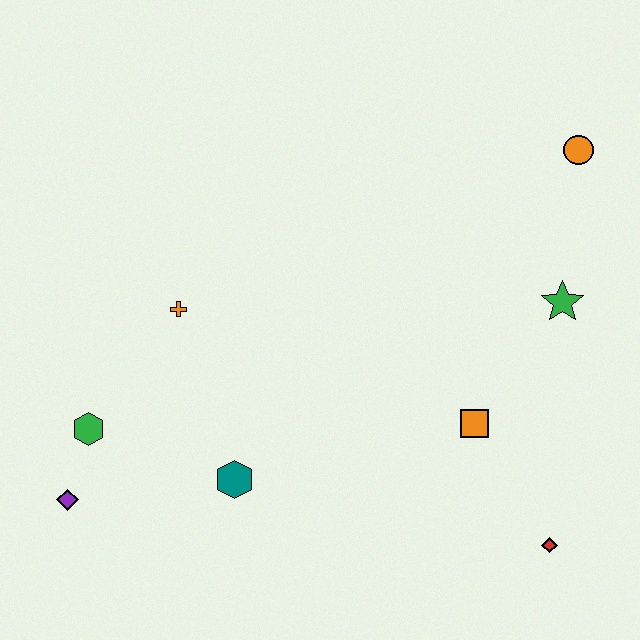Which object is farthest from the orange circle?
The purple diamond is farthest from the orange circle.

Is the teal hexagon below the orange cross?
Yes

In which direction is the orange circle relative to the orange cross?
The orange circle is to the right of the orange cross.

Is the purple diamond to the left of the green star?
Yes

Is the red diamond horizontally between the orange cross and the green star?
Yes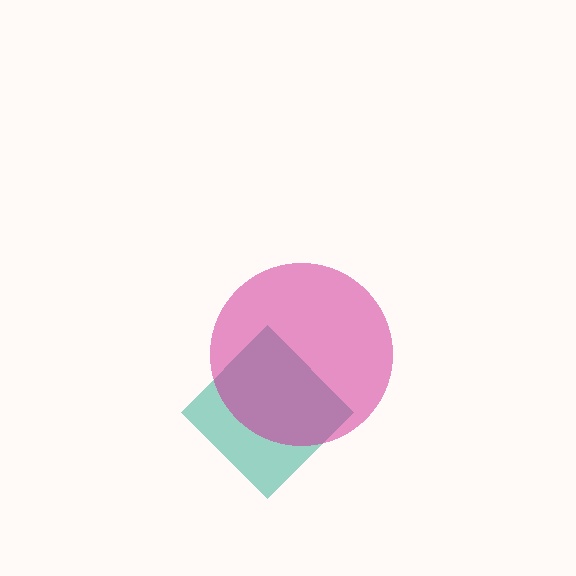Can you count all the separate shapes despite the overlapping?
Yes, there are 2 separate shapes.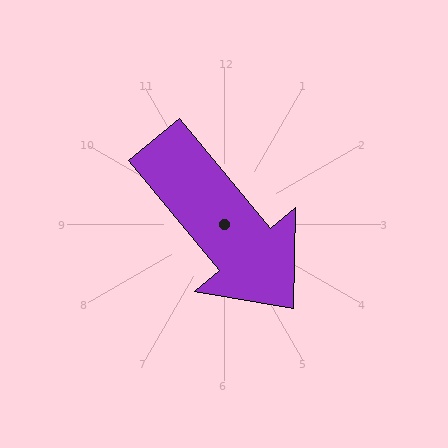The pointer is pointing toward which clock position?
Roughly 5 o'clock.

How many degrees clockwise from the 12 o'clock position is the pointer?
Approximately 140 degrees.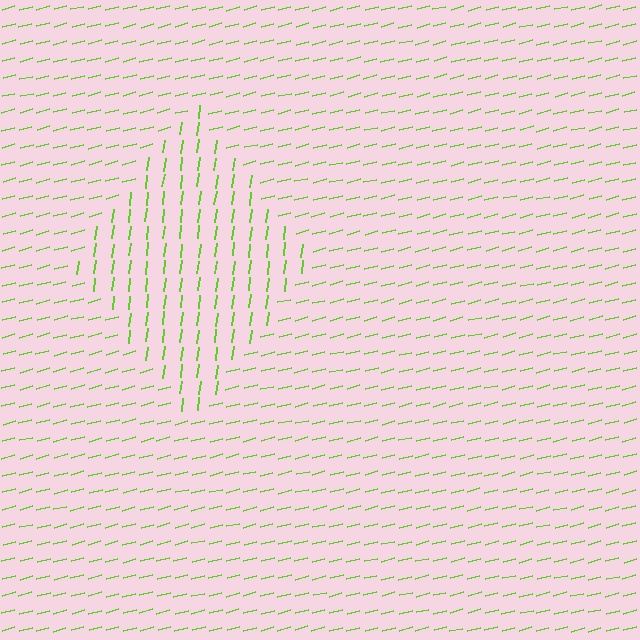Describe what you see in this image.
The image is filled with small lime line segments. A diamond region in the image has lines oriented differently from the surrounding lines, creating a visible texture boundary.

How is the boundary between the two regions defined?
The boundary is defined purely by a change in line orientation (approximately 68 degrees difference). All lines are the same color and thickness.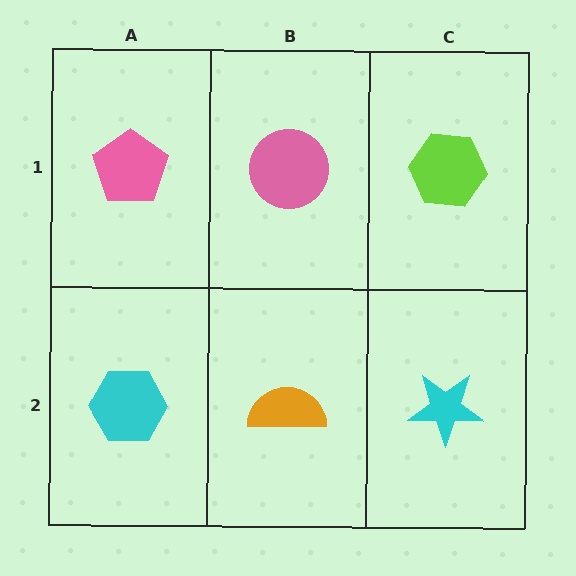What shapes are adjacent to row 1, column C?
A cyan star (row 2, column C), a pink circle (row 1, column B).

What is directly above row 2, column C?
A lime hexagon.